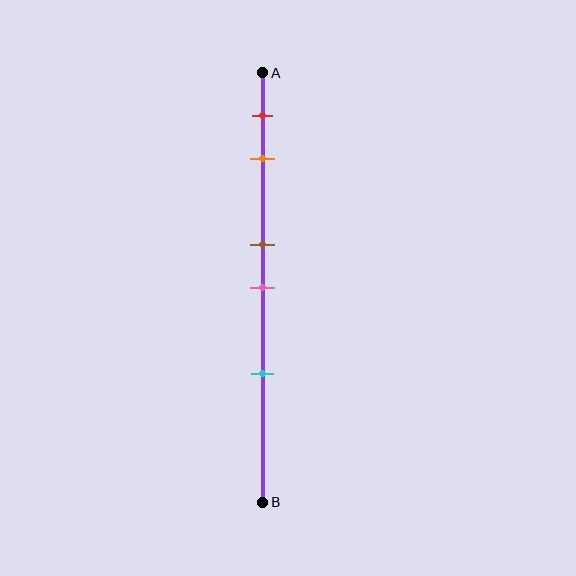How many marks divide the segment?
There are 5 marks dividing the segment.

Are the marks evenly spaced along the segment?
No, the marks are not evenly spaced.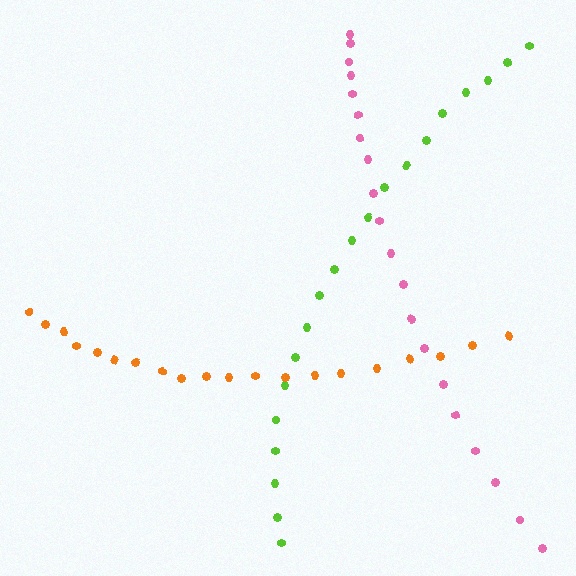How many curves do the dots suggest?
There are 3 distinct paths.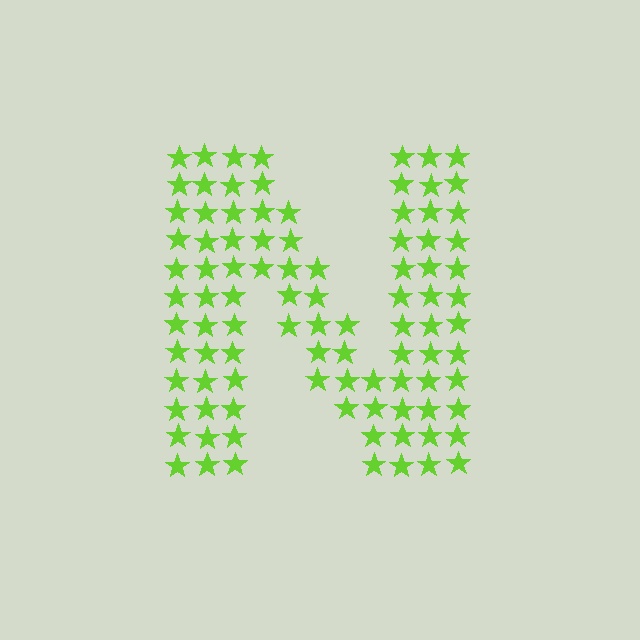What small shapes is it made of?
It is made of small stars.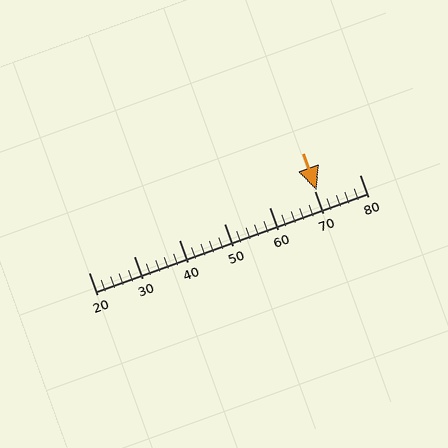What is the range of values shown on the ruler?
The ruler shows values from 20 to 80.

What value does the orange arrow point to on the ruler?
The orange arrow points to approximately 70.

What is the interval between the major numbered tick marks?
The major tick marks are spaced 10 units apart.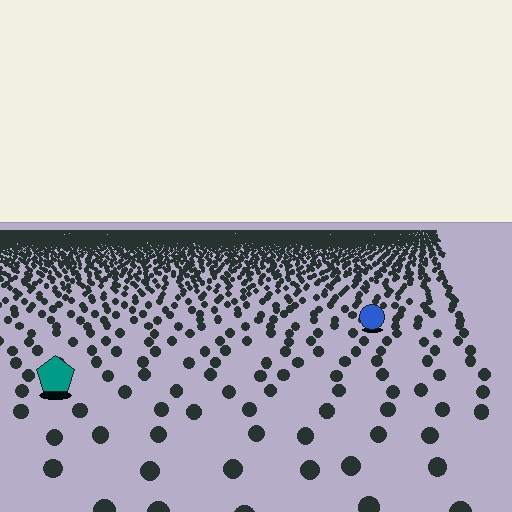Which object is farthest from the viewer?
The blue circle is farthest from the viewer. It appears smaller and the ground texture around it is denser.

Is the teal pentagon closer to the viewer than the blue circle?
Yes. The teal pentagon is closer — you can tell from the texture gradient: the ground texture is coarser near it.